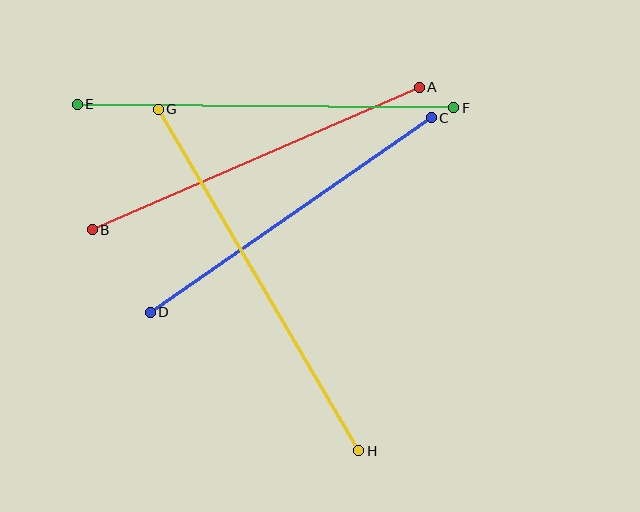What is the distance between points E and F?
The distance is approximately 377 pixels.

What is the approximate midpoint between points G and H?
The midpoint is at approximately (258, 280) pixels.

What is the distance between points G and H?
The distance is approximately 396 pixels.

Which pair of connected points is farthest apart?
Points G and H are farthest apart.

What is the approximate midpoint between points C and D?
The midpoint is at approximately (291, 215) pixels.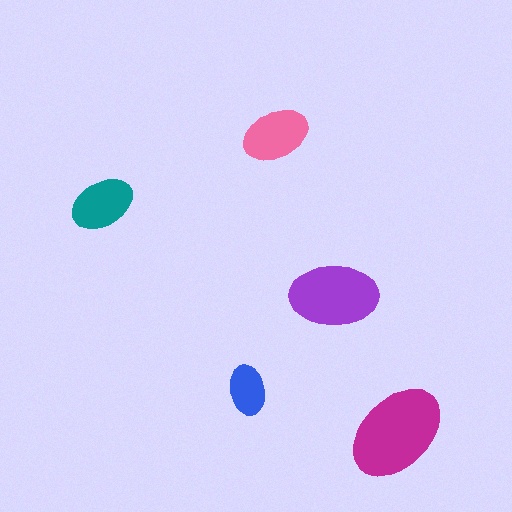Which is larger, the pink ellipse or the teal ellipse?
The pink one.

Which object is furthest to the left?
The teal ellipse is leftmost.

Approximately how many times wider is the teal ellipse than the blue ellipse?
About 1.5 times wider.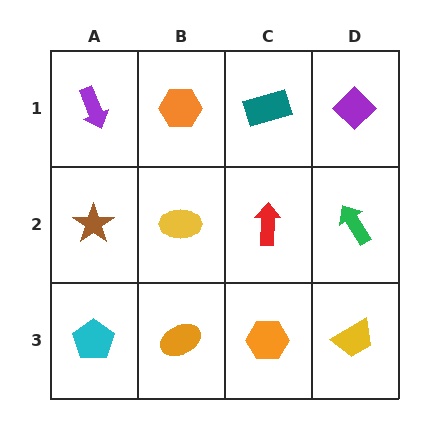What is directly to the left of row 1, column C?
An orange hexagon.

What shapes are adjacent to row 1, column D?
A green arrow (row 2, column D), a teal rectangle (row 1, column C).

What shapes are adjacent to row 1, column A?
A brown star (row 2, column A), an orange hexagon (row 1, column B).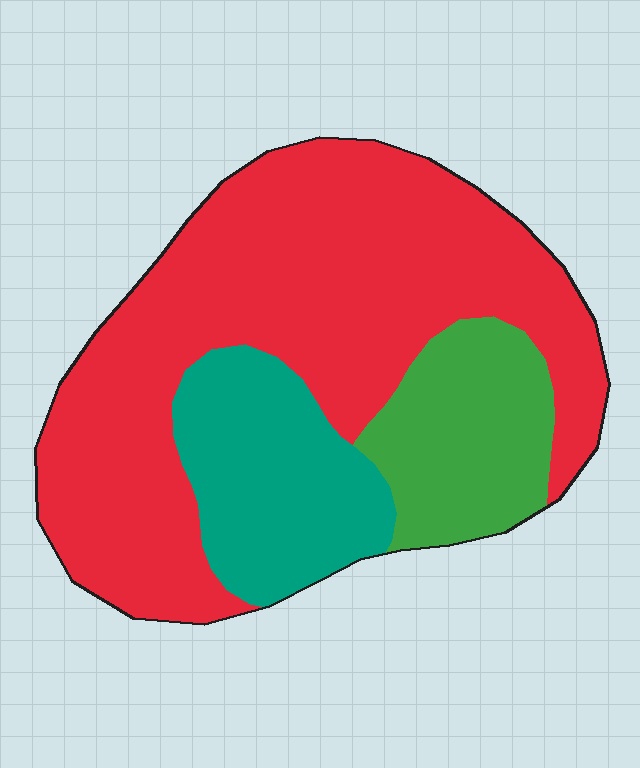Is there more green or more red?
Red.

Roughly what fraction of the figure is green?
Green covers 17% of the figure.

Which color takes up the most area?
Red, at roughly 65%.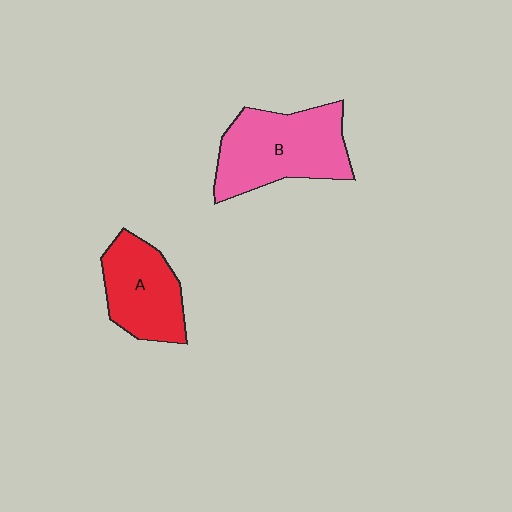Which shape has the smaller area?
Shape A (red).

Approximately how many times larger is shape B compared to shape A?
Approximately 1.4 times.